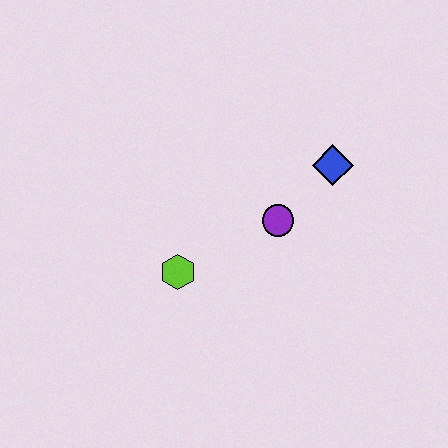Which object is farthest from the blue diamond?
The lime hexagon is farthest from the blue diamond.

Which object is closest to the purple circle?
The blue diamond is closest to the purple circle.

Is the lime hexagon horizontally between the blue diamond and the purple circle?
No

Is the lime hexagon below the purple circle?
Yes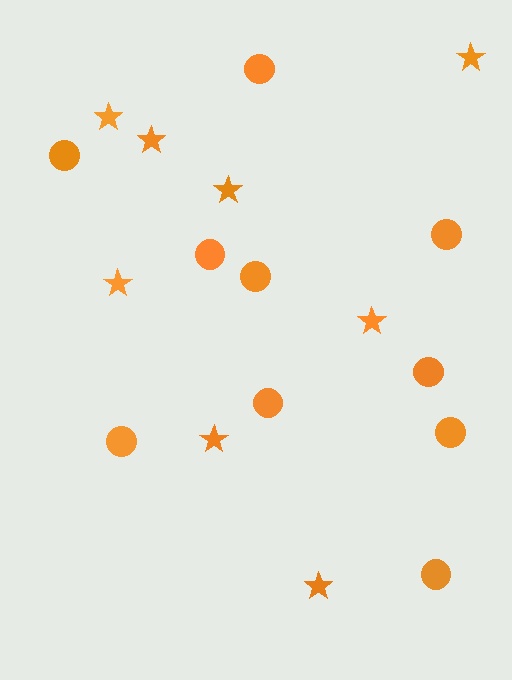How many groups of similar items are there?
There are 2 groups: one group of stars (8) and one group of circles (10).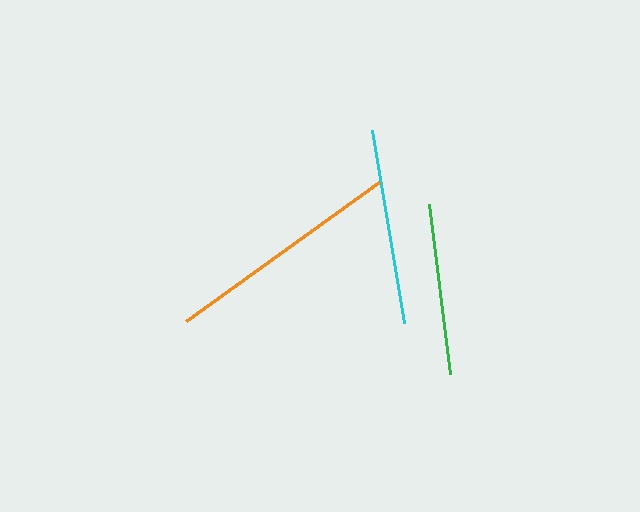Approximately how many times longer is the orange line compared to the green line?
The orange line is approximately 1.4 times the length of the green line.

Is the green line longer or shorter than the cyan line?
The cyan line is longer than the green line.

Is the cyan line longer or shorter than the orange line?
The orange line is longer than the cyan line.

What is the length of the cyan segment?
The cyan segment is approximately 196 pixels long.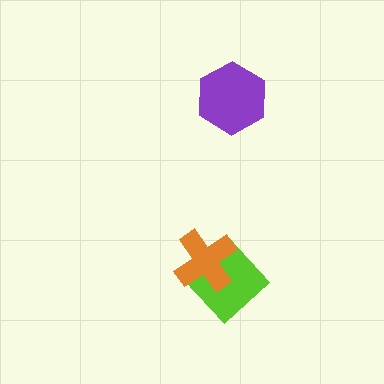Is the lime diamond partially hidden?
Yes, it is partially covered by another shape.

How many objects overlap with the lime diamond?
1 object overlaps with the lime diamond.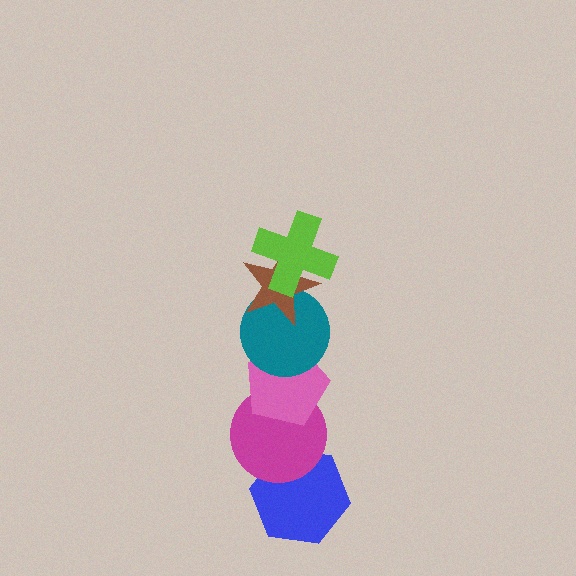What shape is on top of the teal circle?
The brown star is on top of the teal circle.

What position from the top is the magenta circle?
The magenta circle is 5th from the top.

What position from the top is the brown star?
The brown star is 2nd from the top.